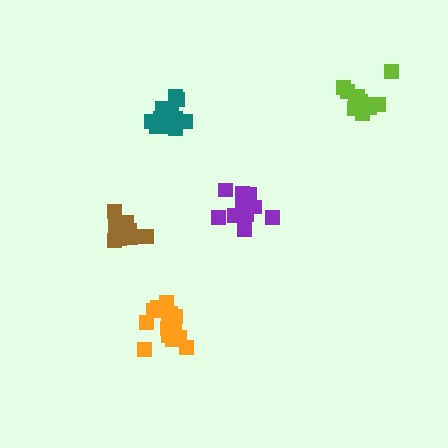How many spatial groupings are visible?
There are 5 spatial groupings.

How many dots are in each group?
Group 1: 11 dots, Group 2: 12 dots, Group 3: 13 dots, Group 4: 15 dots, Group 5: 17 dots (68 total).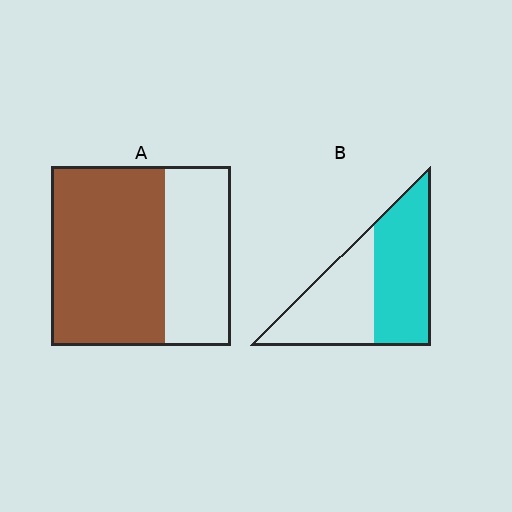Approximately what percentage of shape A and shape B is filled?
A is approximately 65% and B is approximately 55%.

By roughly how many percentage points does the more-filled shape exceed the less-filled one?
By roughly 10 percentage points (A over B).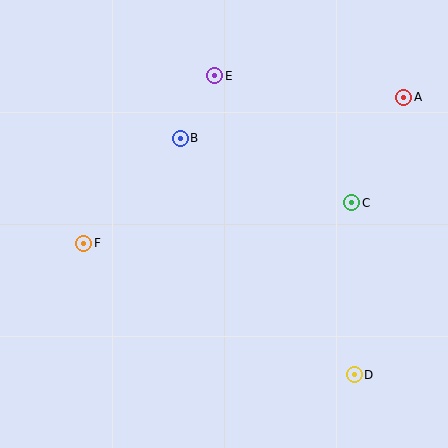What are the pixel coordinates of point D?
Point D is at (354, 375).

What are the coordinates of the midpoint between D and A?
The midpoint between D and A is at (379, 236).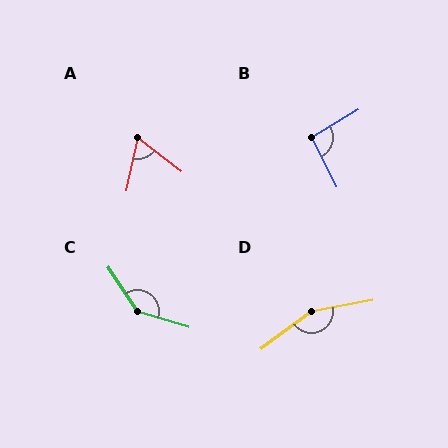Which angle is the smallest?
A, at approximately 65 degrees.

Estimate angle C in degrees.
Approximately 141 degrees.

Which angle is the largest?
D, at approximately 154 degrees.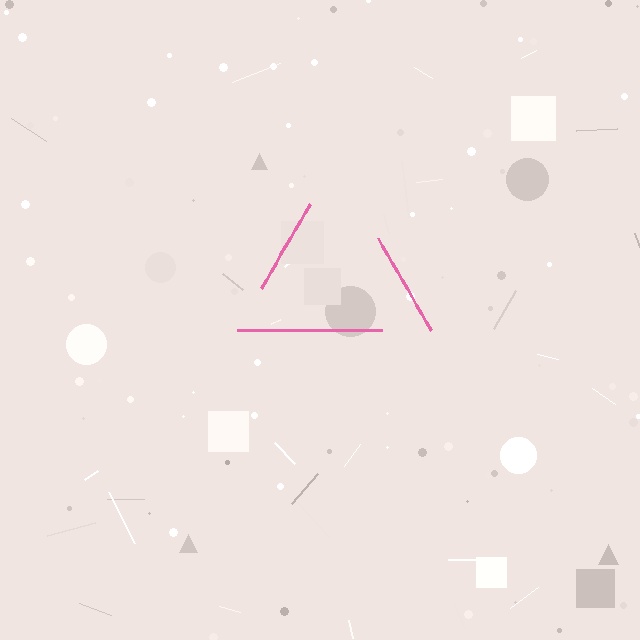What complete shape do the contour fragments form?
The contour fragments form a triangle.